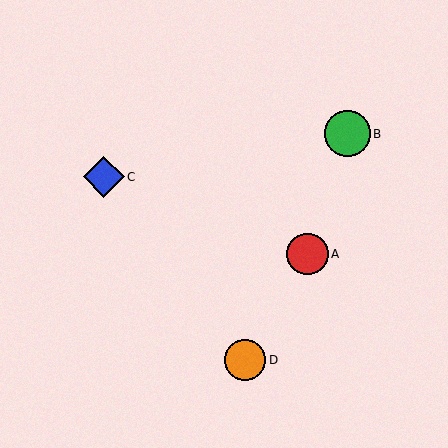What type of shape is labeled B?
Shape B is a green circle.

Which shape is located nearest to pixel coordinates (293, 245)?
The red circle (labeled A) at (307, 254) is nearest to that location.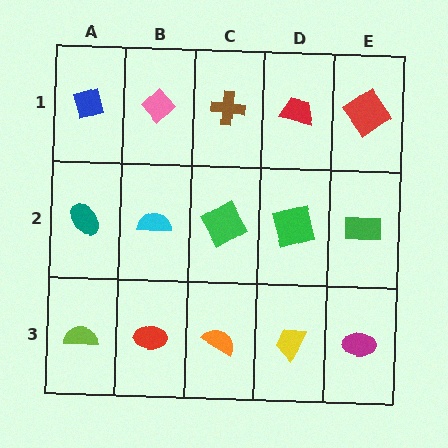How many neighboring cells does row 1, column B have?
3.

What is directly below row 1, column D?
A green square.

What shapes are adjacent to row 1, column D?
A green square (row 2, column D), a brown cross (row 1, column C), a red diamond (row 1, column E).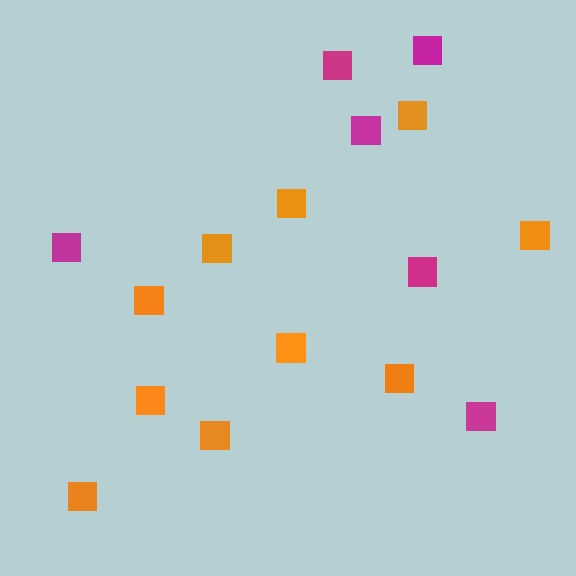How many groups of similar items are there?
There are 2 groups: one group of magenta squares (6) and one group of orange squares (10).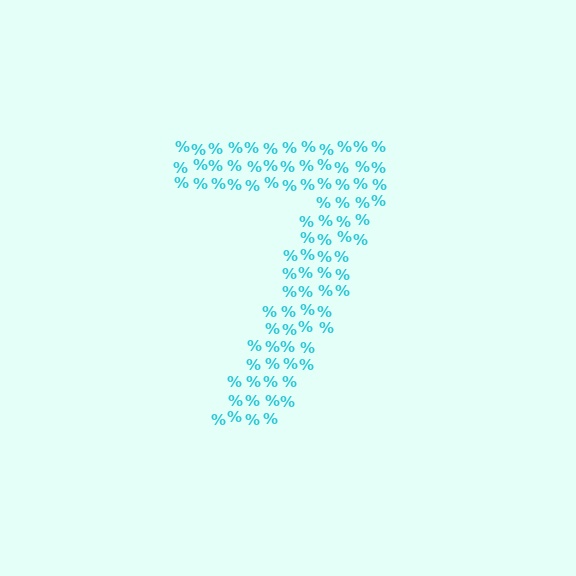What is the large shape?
The large shape is the digit 7.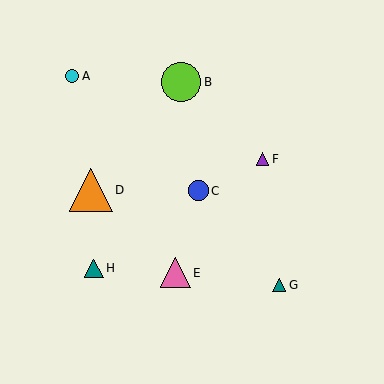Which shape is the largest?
The orange triangle (labeled D) is the largest.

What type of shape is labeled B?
Shape B is a lime circle.